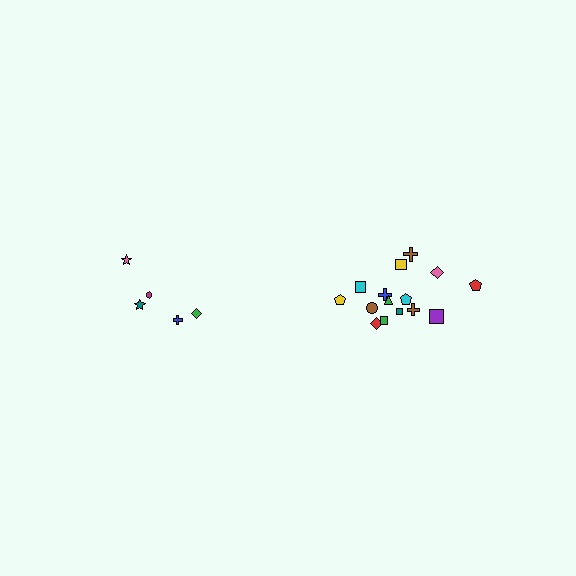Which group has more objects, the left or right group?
The right group.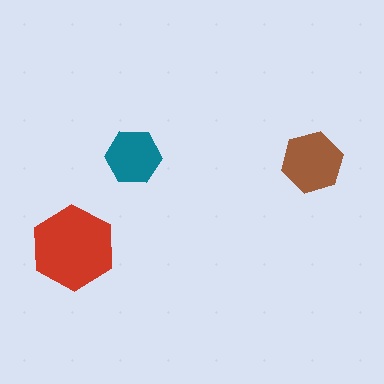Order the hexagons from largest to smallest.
the red one, the brown one, the teal one.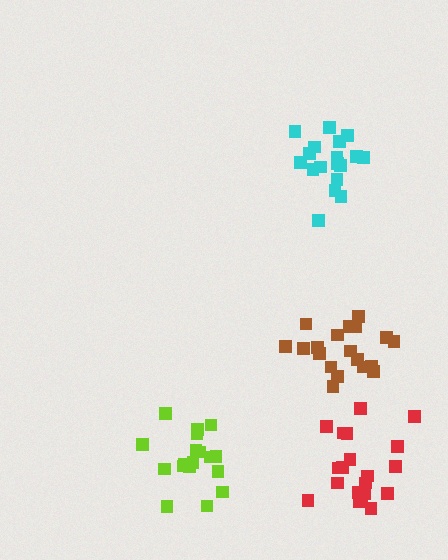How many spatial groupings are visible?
There are 4 spatial groupings.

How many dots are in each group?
Group 1: 20 dots, Group 2: 18 dots, Group 3: 19 dots, Group 4: 18 dots (75 total).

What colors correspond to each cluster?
The clusters are colored: red, cyan, brown, lime.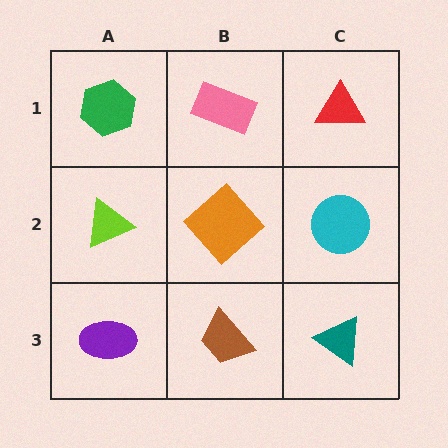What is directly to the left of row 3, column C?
A brown trapezoid.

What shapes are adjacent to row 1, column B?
An orange diamond (row 2, column B), a green hexagon (row 1, column A), a red triangle (row 1, column C).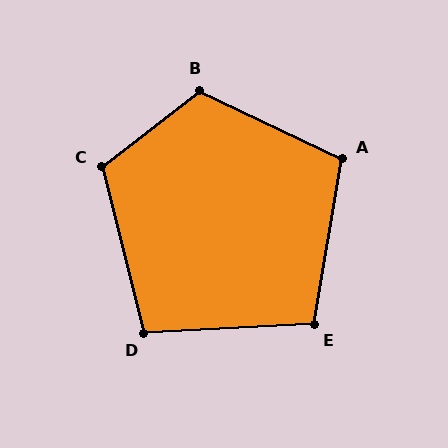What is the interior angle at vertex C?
Approximately 113 degrees (obtuse).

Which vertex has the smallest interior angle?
D, at approximately 102 degrees.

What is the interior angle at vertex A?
Approximately 106 degrees (obtuse).